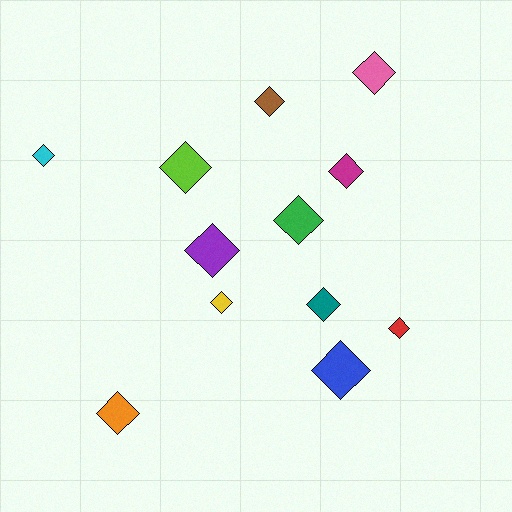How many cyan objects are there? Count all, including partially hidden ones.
There is 1 cyan object.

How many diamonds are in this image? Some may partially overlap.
There are 12 diamonds.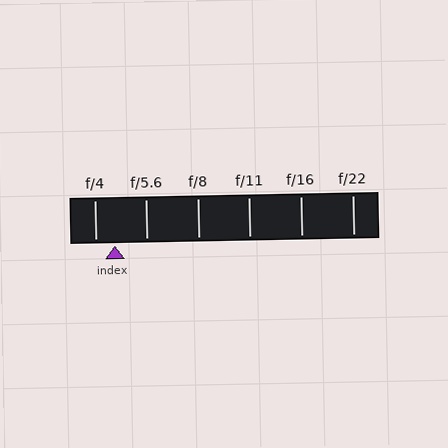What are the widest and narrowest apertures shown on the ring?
The widest aperture shown is f/4 and the narrowest is f/22.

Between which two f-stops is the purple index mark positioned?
The index mark is between f/4 and f/5.6.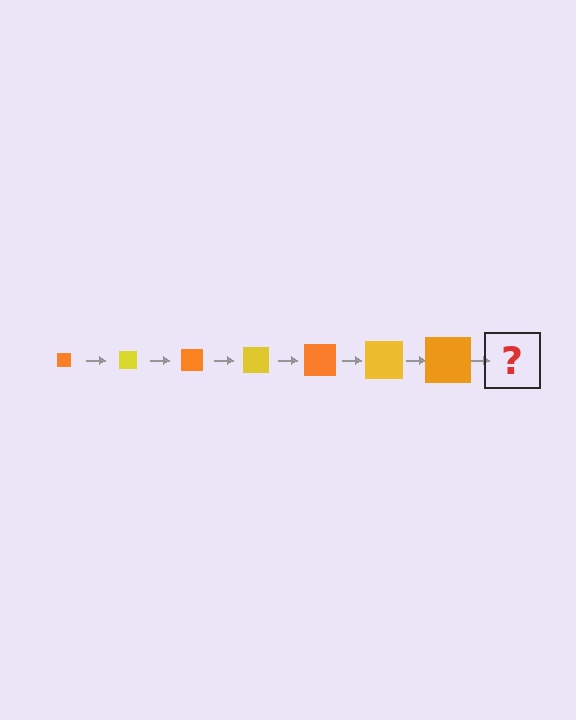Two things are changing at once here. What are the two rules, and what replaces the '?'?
The two rules are that the square grows larger each step and the color cycles through orange and yellow. The '?' should be a yellow square, larger than the previous one.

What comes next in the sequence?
The next element should be a yellow square, larger than the previous one.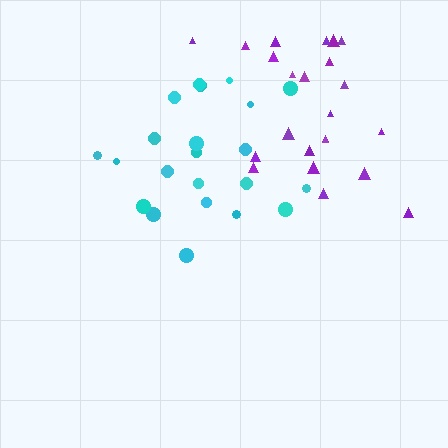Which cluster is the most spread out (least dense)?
Purple.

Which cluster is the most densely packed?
Cyan.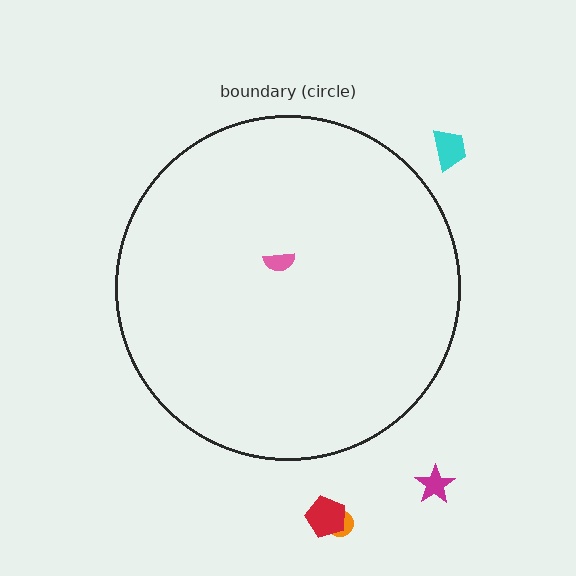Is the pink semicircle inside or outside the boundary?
Inside.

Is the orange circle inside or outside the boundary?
Outside.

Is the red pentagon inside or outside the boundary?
Outside.